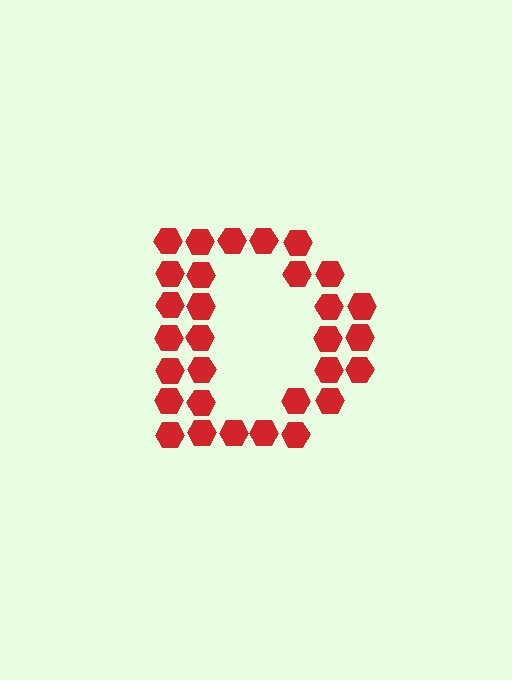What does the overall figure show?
The overall figure shows the letter D.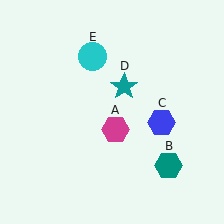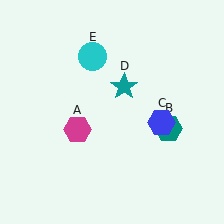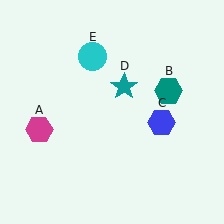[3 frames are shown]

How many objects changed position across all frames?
2 objects changed position: magenta hexagon (object A), teal hexagon (object B).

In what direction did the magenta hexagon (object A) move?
The magenta hexagon (object A) moved left.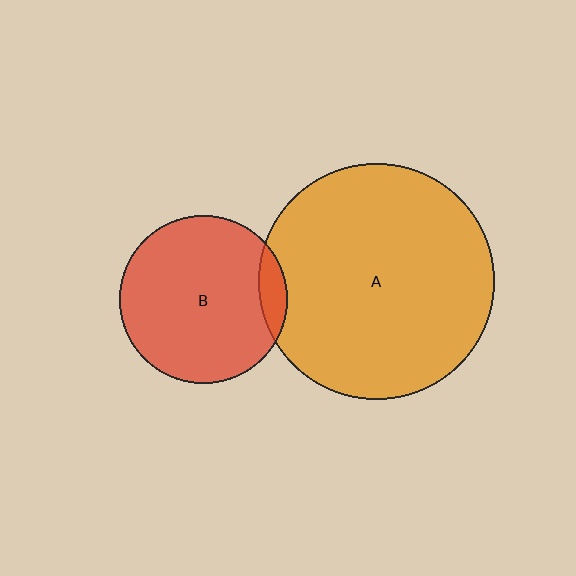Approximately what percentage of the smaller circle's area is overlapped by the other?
Approximately 10%.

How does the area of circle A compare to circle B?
Approximately 2.0 times.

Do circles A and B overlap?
Yes.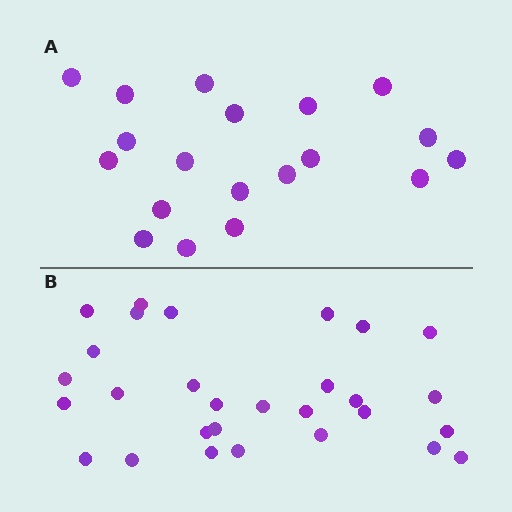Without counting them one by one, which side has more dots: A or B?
Region B (the bottom region) has more dots.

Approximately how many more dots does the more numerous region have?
Region B has roughly 10 or so more dots than region A.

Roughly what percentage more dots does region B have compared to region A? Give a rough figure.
About 55% more.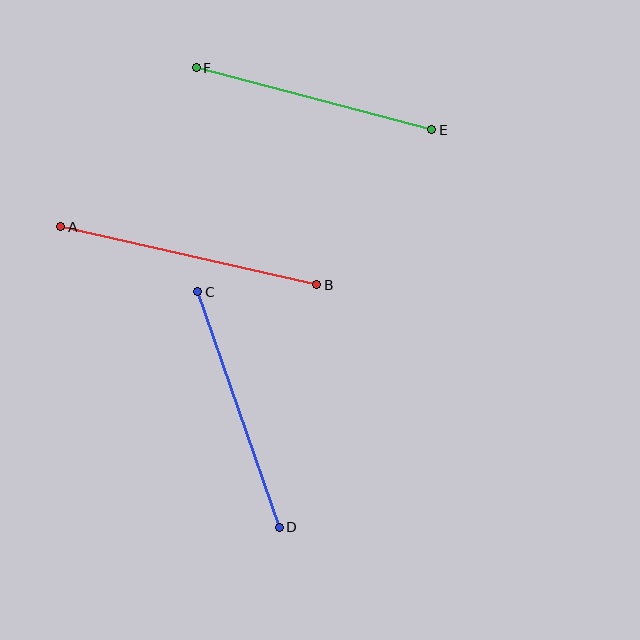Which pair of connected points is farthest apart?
Points A and B are farthest apart.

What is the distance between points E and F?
The distance is approximately 243 pixels.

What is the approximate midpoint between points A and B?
The midpoint is at approximately (189, 256) pixels.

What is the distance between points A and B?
The distance is approximately 262 pixels.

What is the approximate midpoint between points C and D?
The midpoint is at approximately (238, 409) pixels.